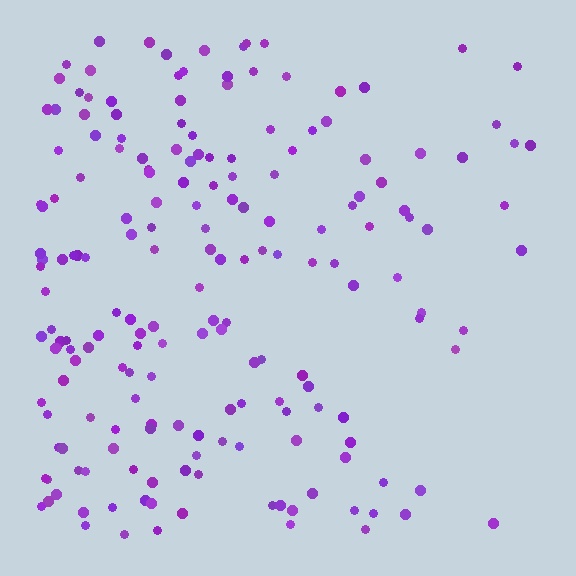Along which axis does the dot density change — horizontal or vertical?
Horizontal.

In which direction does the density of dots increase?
From right to left, with the left side densest.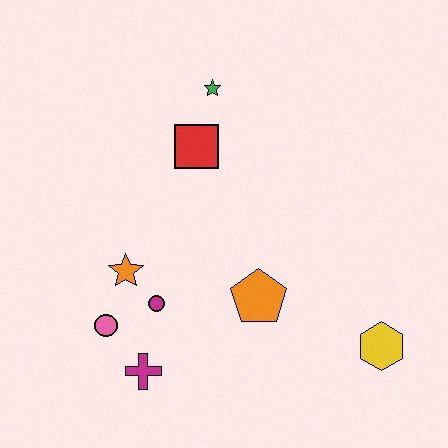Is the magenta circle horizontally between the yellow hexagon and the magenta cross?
Yes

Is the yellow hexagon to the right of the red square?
Yes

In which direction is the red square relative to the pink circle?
The red square is above the pink circle.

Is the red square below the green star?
Yes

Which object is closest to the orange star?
The magenta circle is closest to the orange star.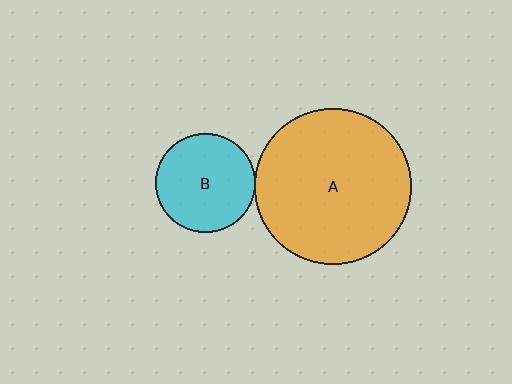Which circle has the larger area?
Circle A (orange).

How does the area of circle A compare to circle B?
Approximately 2.4 times.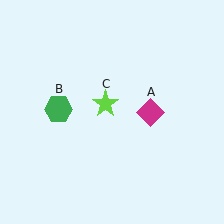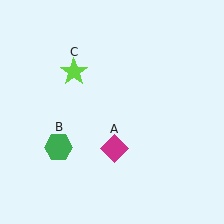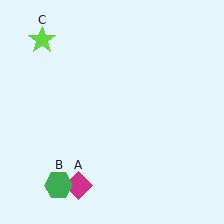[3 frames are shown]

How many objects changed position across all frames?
3 objects changed position: magenta diamond (object A), green hexagon (object B), lime star (object C).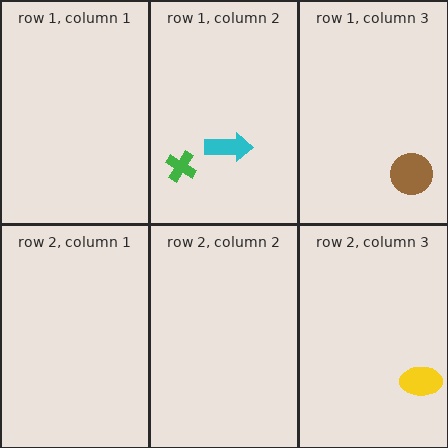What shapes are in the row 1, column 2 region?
The cyan arrow, the green cross.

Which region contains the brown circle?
The row 1, column 3 region.